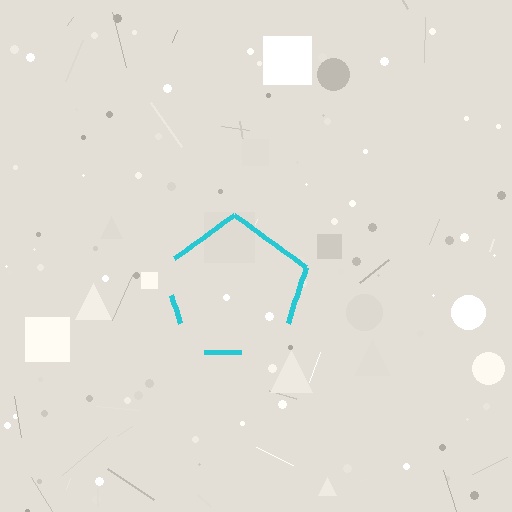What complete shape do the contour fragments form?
The contour fragments form a pentagon.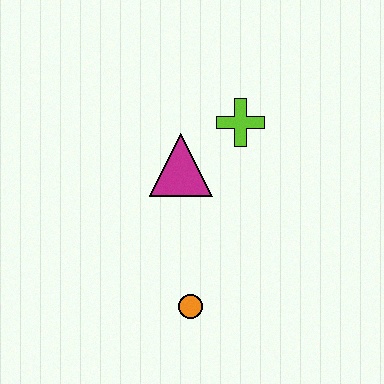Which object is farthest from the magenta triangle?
The orange circle is farthest from the magenta triangle.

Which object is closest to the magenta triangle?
The lime cross is closest to the magenta triangle.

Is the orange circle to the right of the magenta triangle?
Yes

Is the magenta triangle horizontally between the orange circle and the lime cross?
No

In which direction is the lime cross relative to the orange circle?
The lime cross is above the orange circle.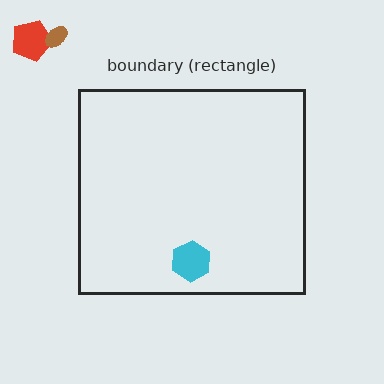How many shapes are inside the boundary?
1 inside, 2 outside.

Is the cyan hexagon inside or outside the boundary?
Inside.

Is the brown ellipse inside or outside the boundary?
Outside.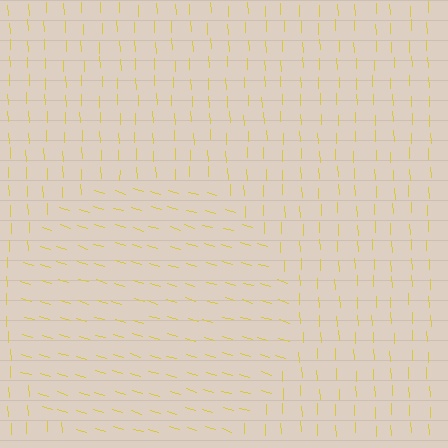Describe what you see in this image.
The image is filled with small yellow line segments. A circle region in the image has lines oriented differently from the surrounding lines, creating a visible texture boundary.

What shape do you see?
I see a circle.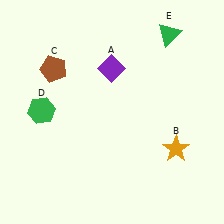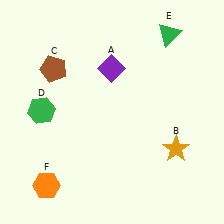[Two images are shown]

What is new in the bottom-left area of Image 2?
An orange hexagon (F) was added in the bottom-left area of Image 2.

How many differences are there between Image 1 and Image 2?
There is 1 difference between the two images.